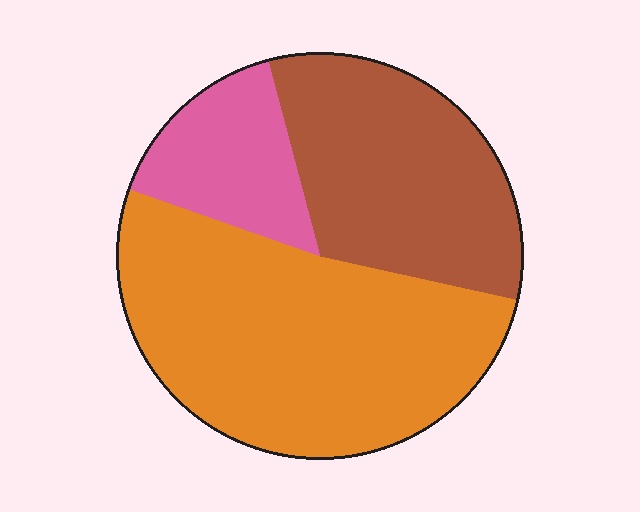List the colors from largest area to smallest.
From largest to smallest: orange, brown, pink.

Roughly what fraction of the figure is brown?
Brown takes up between a quarter and a half of the figure.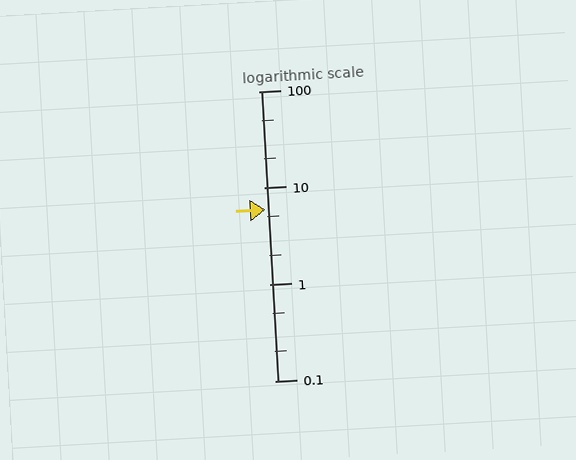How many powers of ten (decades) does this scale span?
The scale spans 3 decades, from 0.1 to 100.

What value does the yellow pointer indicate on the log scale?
The pointer indicates approximately 6.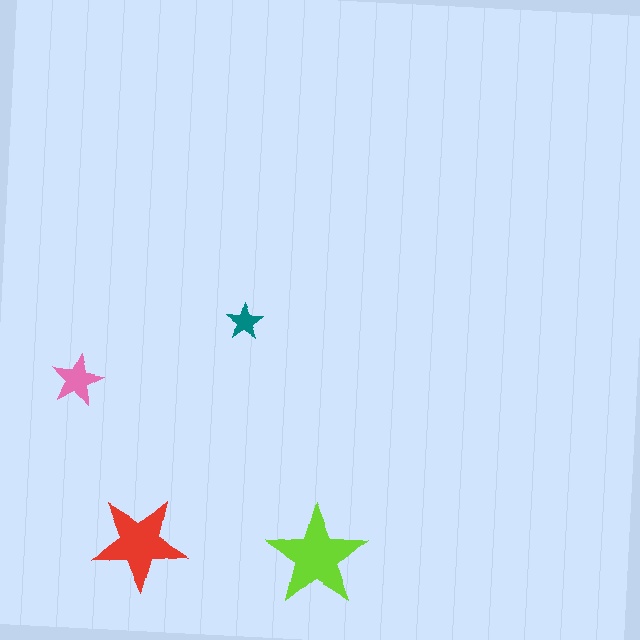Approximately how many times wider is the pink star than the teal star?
About 1.5 times wider.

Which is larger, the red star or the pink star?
The red one.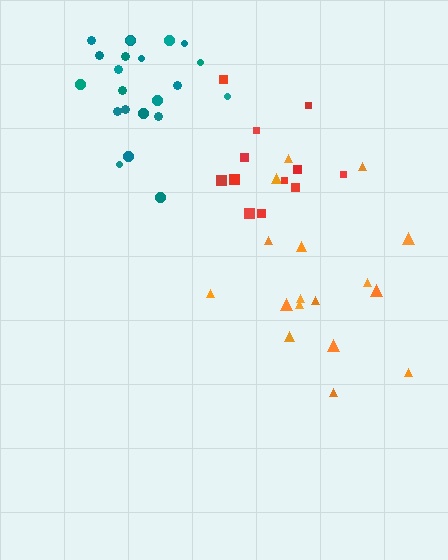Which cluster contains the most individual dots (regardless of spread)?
Teal (22).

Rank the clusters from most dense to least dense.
red, teal, orange.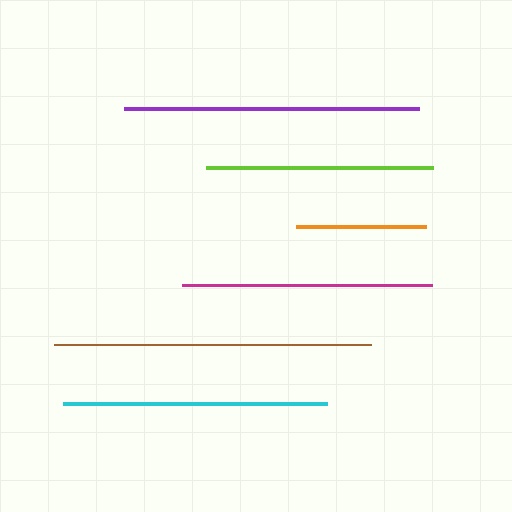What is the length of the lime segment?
The lime segment is approximately 226 pixels long.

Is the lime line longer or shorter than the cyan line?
The cyan line is longer than the lime line.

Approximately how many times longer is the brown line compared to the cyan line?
The brown line is approximately 1.2 times the length of the cyan line.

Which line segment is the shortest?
The orange line is the shortest at approximately 129 pixels.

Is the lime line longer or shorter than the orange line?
The lime line is longer than the orange line.